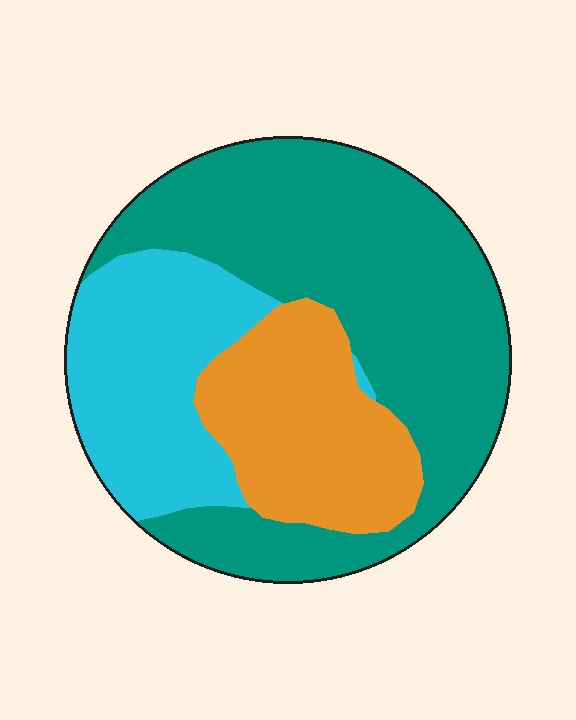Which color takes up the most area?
Teal, at roughly 55%.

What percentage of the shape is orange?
Orange covers around 20% of the shape.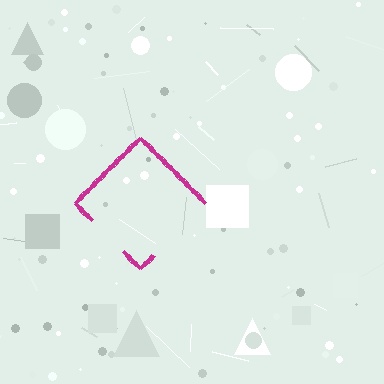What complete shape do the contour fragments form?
The contour fragments form a diamond.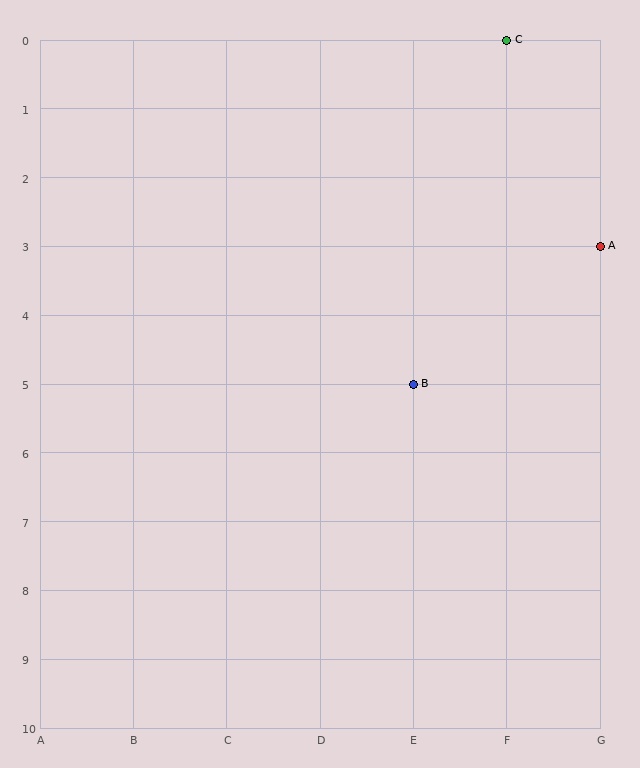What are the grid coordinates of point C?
Point C is at grid coordinates (F, 0).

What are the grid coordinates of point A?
Point A is at grid coordinates (G, 3).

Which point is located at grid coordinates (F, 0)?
Point C is at (F, 0).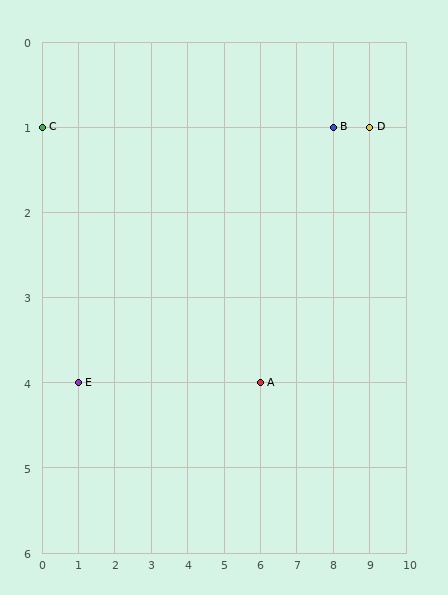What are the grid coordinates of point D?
Point D is at grid coordinates (9, 1).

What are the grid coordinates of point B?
Point B is at grid coordinates (8, 1).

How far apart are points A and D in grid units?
Points A and D are 3 columns and 3 rows apart (about 4.2 grid units diagonally).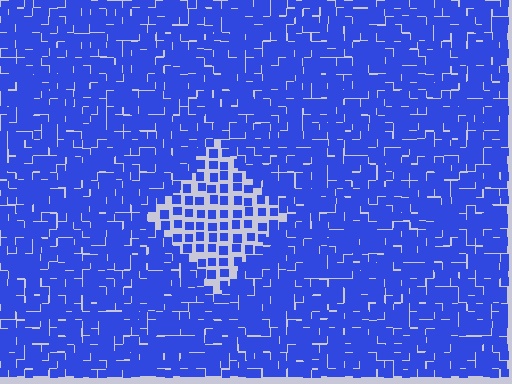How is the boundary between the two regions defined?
The boundary is defined by a change in element density (approximately 2.2x ratio). All elements are the same color, size, and shape.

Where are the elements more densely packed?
The elements are more densely packed outside the diamond boundary.